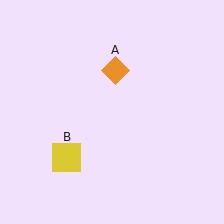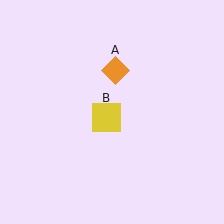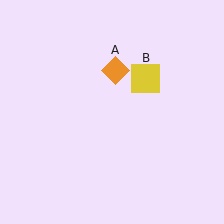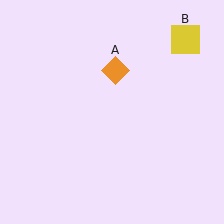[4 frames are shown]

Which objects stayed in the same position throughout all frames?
Orange diamond (object A) remained stationary.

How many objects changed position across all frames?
1 object changed position: yellow square (object B).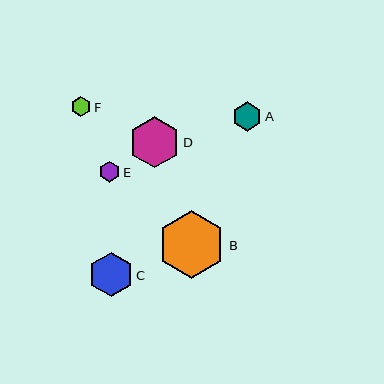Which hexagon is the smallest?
Hexagon F is the smallest with a size of approximately 20 pixels.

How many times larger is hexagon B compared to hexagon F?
Hexagon B is approximately 3.3 times the size of hexagon F.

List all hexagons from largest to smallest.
From largest to smallest: B, D, C, A, E, F.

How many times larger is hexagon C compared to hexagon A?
Hexagon C is approximately 1.5 times the size of hexagon A.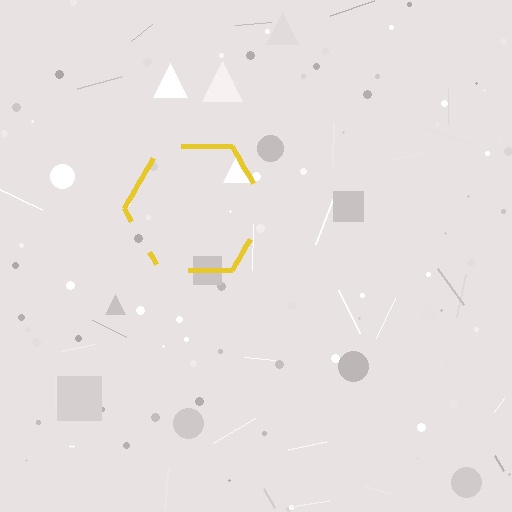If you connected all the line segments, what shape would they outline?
They would outline a hexagon.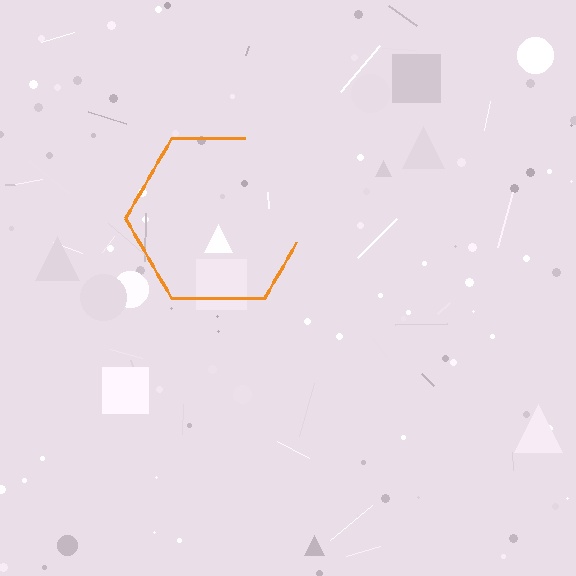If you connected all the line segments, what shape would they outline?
They would outline a hexagon.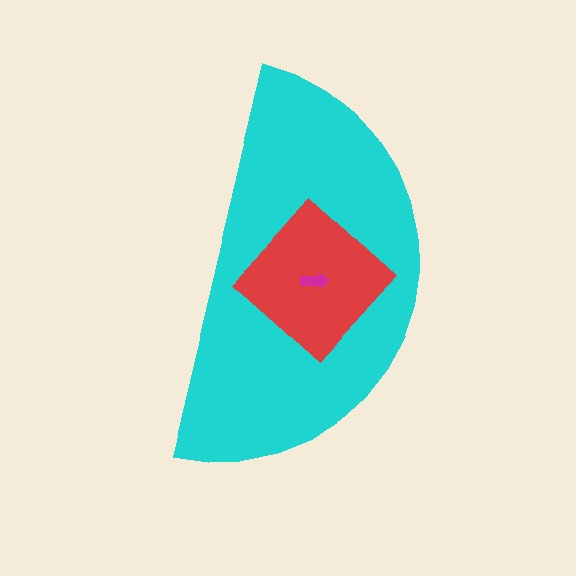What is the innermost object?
The magenta arrow.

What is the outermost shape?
The cyan semicircle.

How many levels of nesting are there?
3.